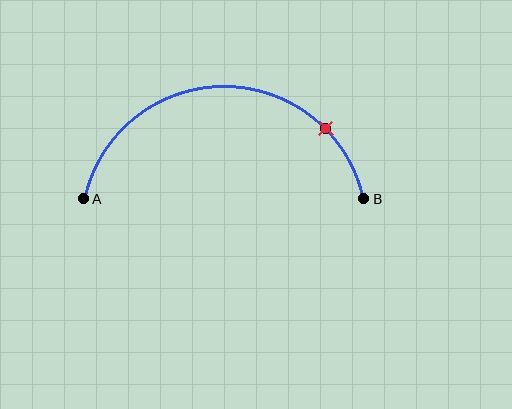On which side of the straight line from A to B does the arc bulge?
The arc bulges above the straight line connecting A and B.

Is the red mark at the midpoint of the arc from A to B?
No. The red mark lies on the arc but is closer to endpoint B. The arc midpoint would be at the point on the curve equidistant along the arc from both A and B.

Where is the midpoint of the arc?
The arc midpoint is the point on the curve farthest from the straight line joining A and B. It sits above that line.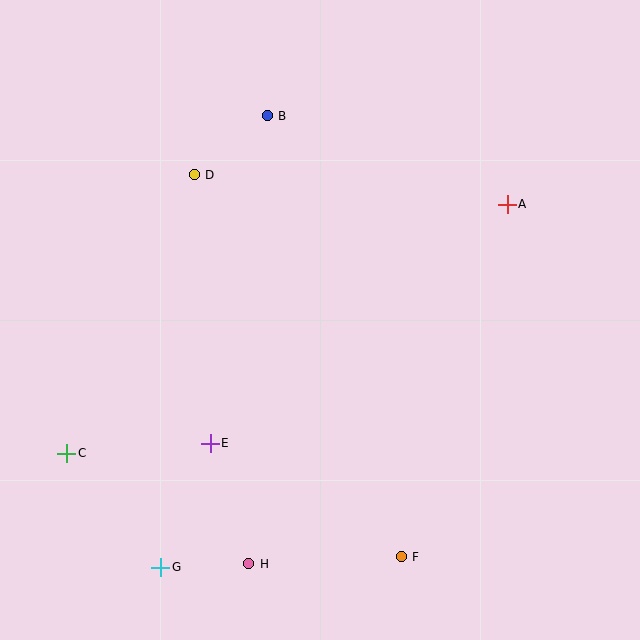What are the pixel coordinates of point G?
Point G is at (161, 568).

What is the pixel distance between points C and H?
The distance between C and H is 213 pixels.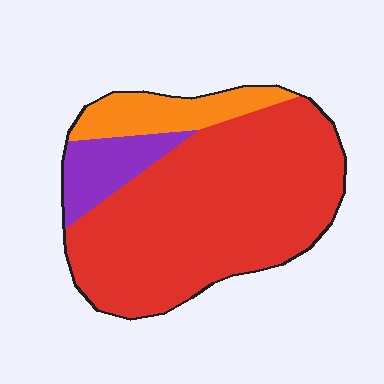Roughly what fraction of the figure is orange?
Orange takes up about one eighth (1/8) of the figure.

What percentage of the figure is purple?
Purple covers around 10% of the figure.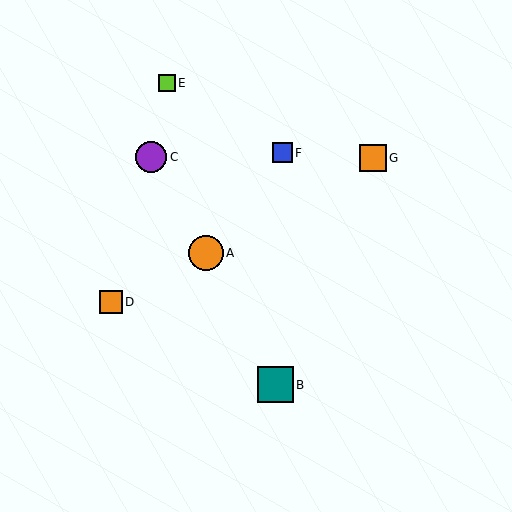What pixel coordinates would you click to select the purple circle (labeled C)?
Click at (151, 157) to select the purple circle C.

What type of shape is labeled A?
Shape A is an orange circle.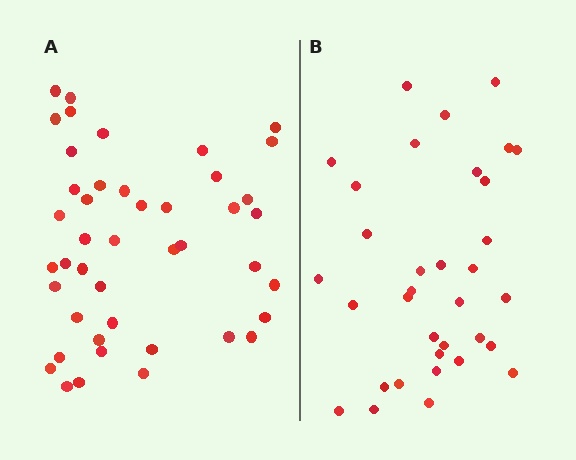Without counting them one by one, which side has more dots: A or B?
Region A (the left region) has more dots.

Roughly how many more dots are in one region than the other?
Region A has roughly 10 or so more dots than region B.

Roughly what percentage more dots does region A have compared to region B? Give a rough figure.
About 30% more.